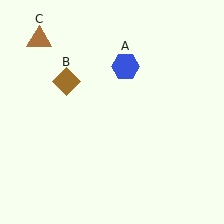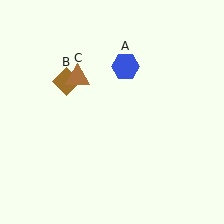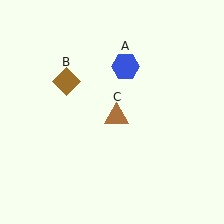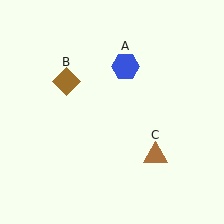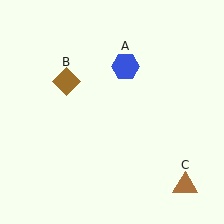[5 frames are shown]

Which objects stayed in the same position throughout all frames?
Blue hexagon (object A) and brown diamond (object B) remained stationary.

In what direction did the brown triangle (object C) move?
The brown triangle (object C) moved down and to the right.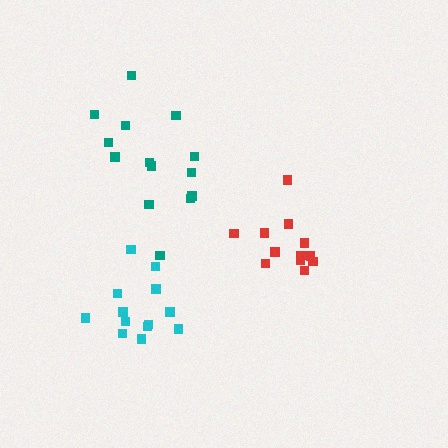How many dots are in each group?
Group 1: 14 dots, Group 2: 12 dots, Group 3: 13 dots (39 total).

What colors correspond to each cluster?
The clusters are colored: teal, red, cyan.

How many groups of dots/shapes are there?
There are 3 groups.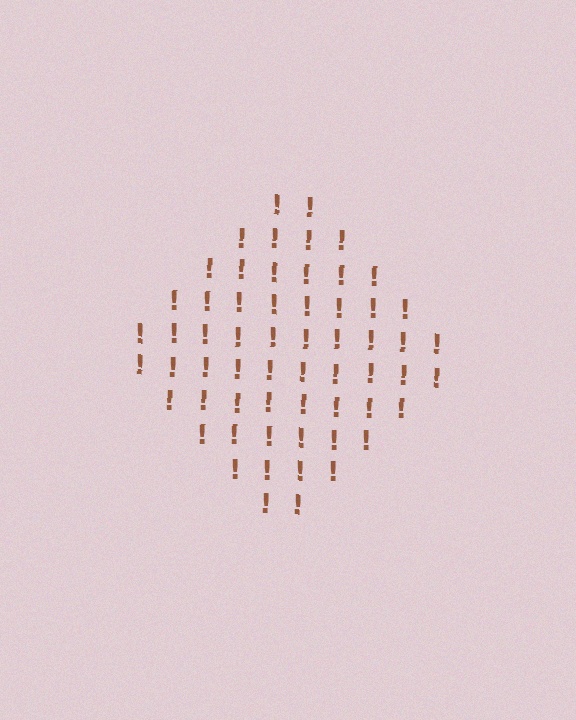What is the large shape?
The large shape is a diamond.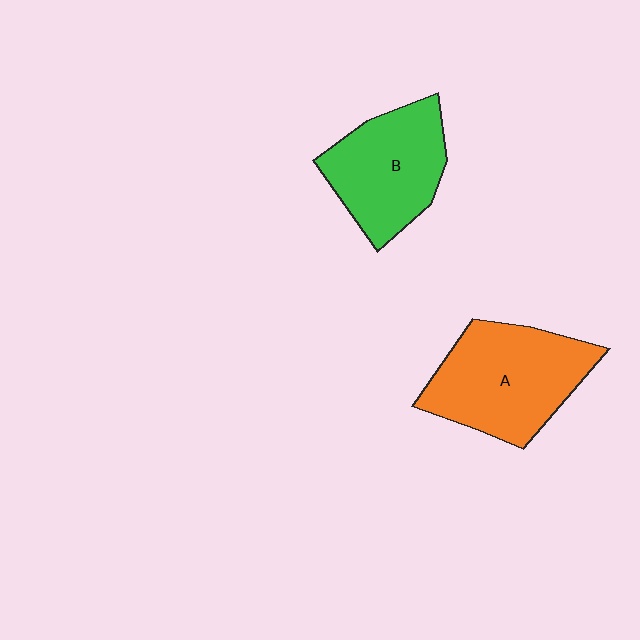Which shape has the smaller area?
Shape B (green).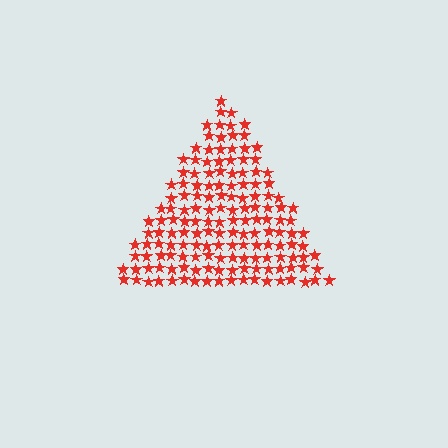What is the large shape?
The large shape is a triangle.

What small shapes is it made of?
It is made of small stars.